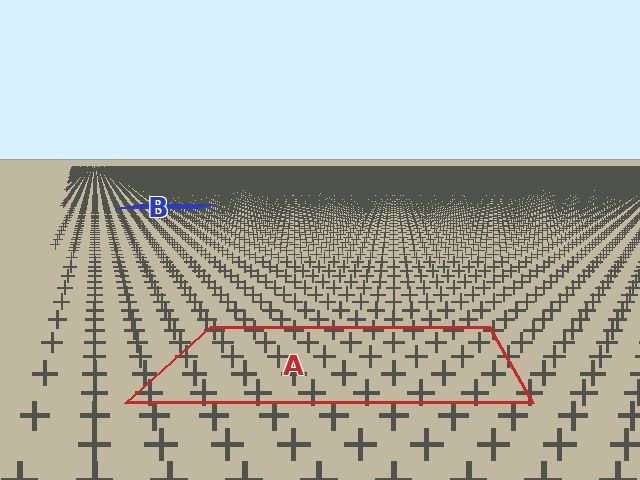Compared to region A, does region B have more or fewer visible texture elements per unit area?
Region B has more texture elements per unit area — they are packed more densely because it is farther away.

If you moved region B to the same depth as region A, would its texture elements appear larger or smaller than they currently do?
They would appear larger. At a closer depth, the same texture elements are projected at a bigger on-screen size.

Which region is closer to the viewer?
Region A is closer. The texture elements there are larger and more spread out.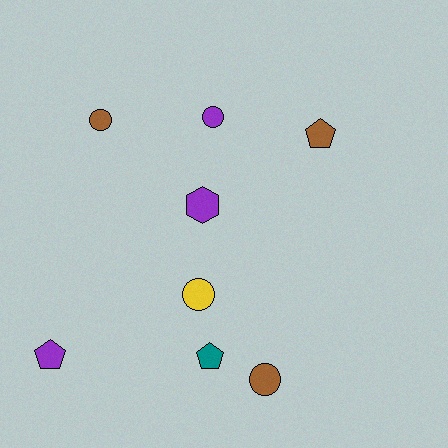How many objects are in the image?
There are 8 objects.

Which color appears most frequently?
Purple, with 3 objects.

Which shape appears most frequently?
Circle, with 4 objects.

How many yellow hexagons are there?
There are no yellow hexagons.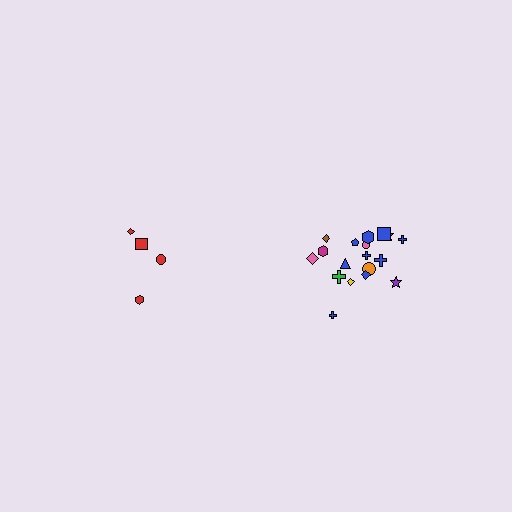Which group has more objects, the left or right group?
The right group.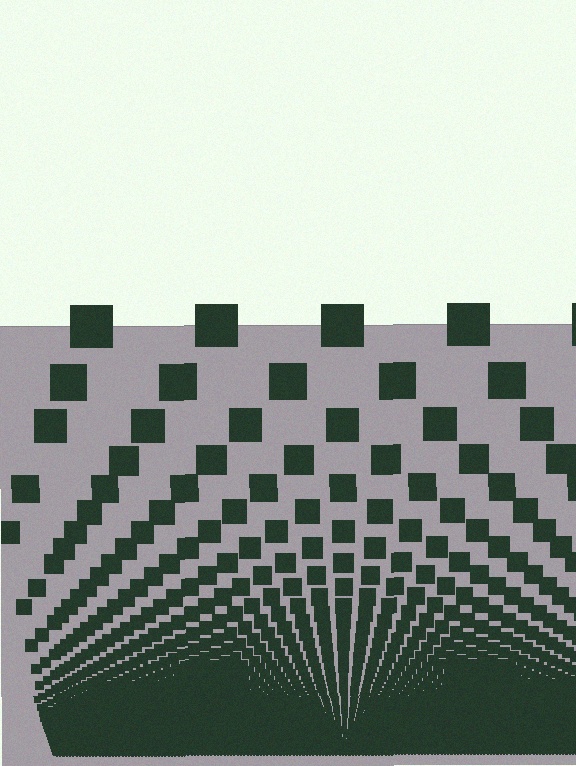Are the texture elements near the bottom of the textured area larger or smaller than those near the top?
Smaller. The gradient is inverted — elements near the bottom are smaller and denser.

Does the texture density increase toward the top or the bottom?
Density increases toward the bottom.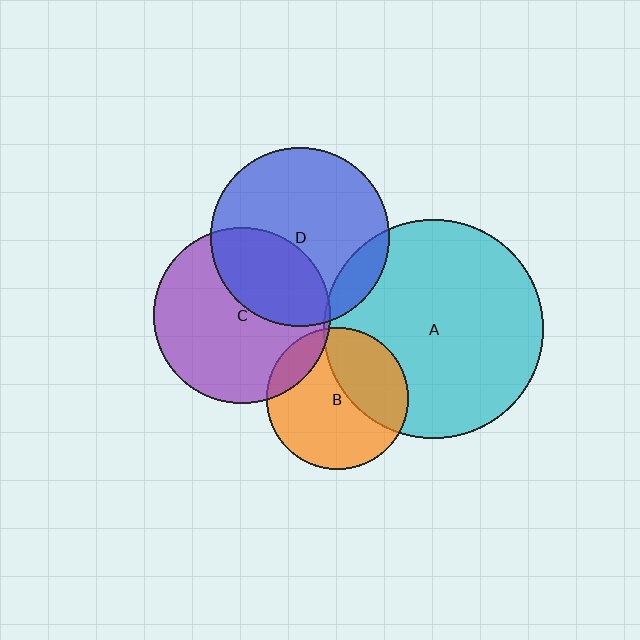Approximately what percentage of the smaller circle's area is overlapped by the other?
Approximately 35%.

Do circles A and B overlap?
Yes.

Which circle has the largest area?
Circle A (cyan).